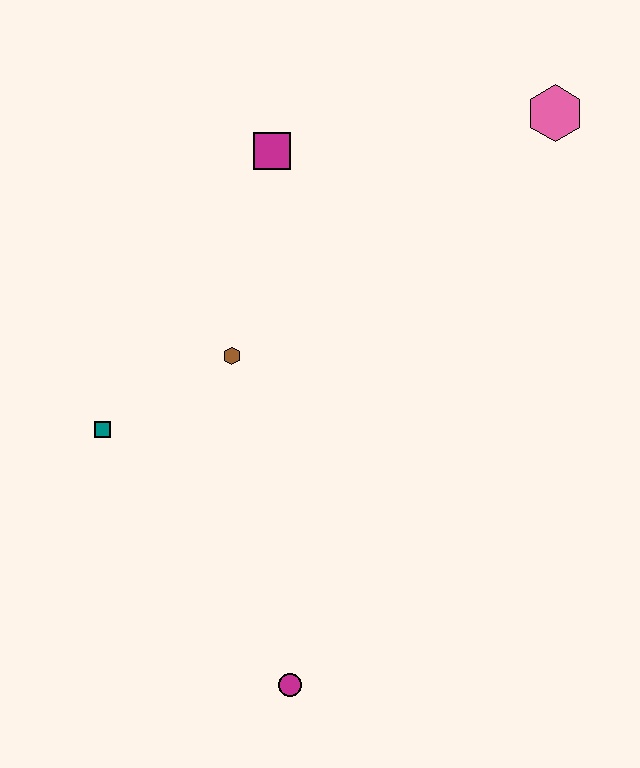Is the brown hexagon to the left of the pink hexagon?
Yes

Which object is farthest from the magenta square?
The magenta circle is farthest from the magenta square.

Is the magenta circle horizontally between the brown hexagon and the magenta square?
No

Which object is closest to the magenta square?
The brown hexagon is closest to the magenta square.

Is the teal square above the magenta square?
No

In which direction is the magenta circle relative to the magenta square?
The magenta circle is below the magenta square.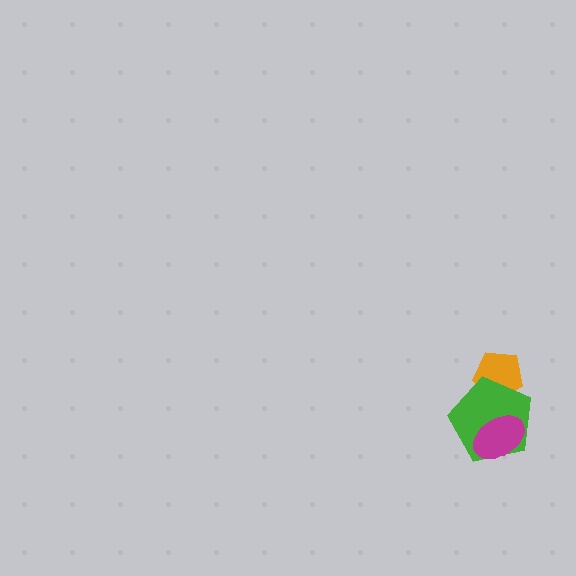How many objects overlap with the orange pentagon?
1 object overlaps with the orange pentagon.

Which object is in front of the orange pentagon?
The green pentagon is in front of the orange pentagon.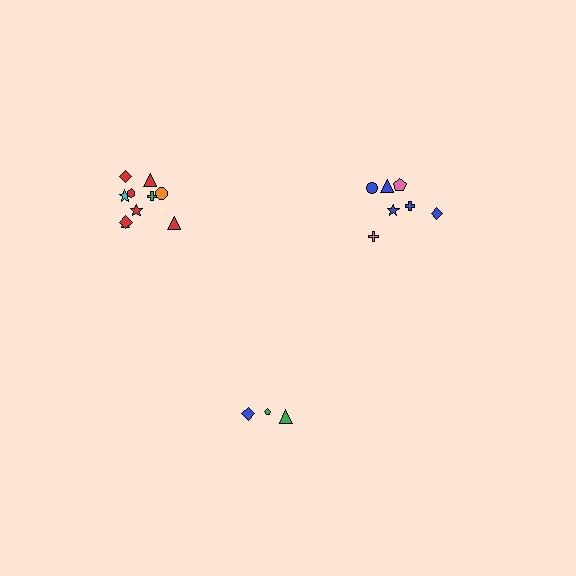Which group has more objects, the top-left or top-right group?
The top-left group.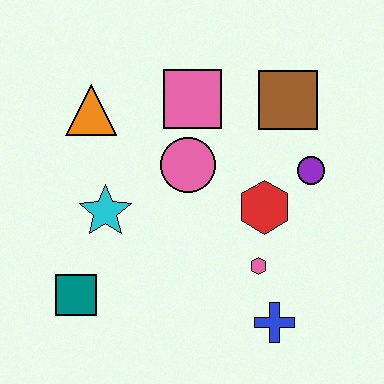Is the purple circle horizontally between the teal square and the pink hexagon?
No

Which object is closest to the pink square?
The pink circle is closest to the pink square.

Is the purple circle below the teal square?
No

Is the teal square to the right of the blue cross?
No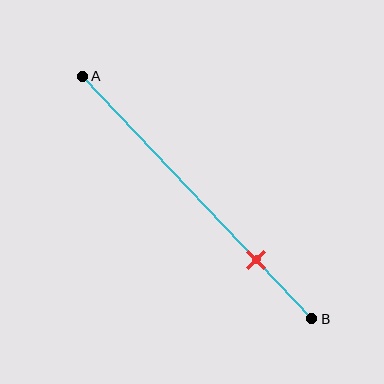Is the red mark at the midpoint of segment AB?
No, the mark is at about 75% from A, not at the 50% midpoint.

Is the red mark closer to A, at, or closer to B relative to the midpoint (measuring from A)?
The red mark is closer to point B than the midpoint of segment AB.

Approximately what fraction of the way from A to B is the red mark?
The red mark is approximately 75% of the way from A to B.